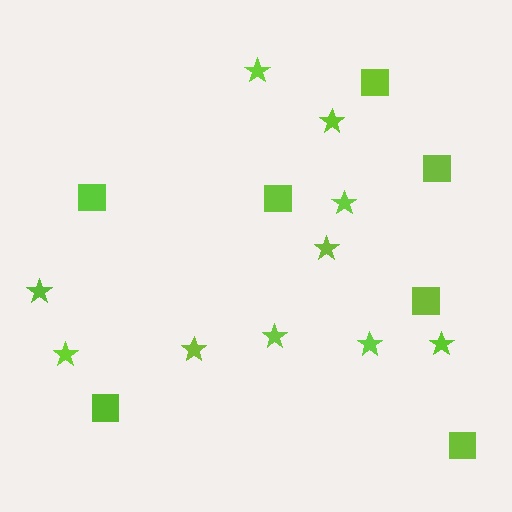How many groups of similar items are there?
There are 2 groups: one group of stars (10) and one group of squares (7).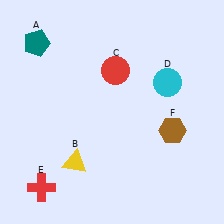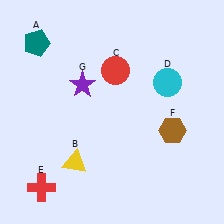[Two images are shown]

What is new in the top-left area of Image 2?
A purple star (G) was added in the top-left area of Image 2.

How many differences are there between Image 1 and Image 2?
There is 1 difference between the two images.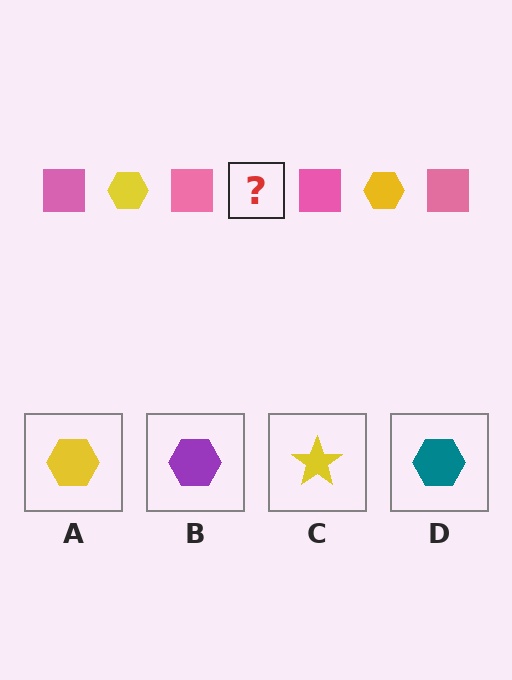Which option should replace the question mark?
Option A.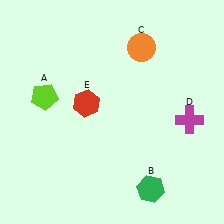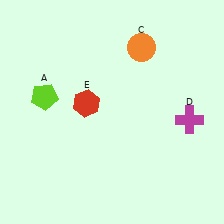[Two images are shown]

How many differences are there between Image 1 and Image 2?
There is 1 difference between the two images.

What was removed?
The green hexagon (B) was removed in Image 2.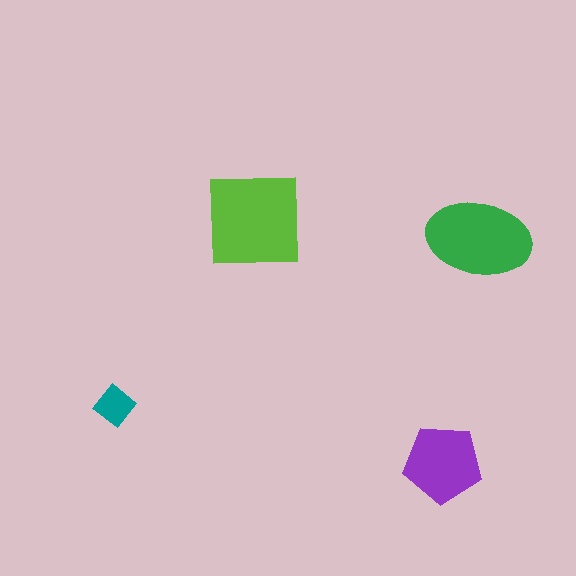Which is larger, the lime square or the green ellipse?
The lime square.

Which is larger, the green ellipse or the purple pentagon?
The green ellipse.